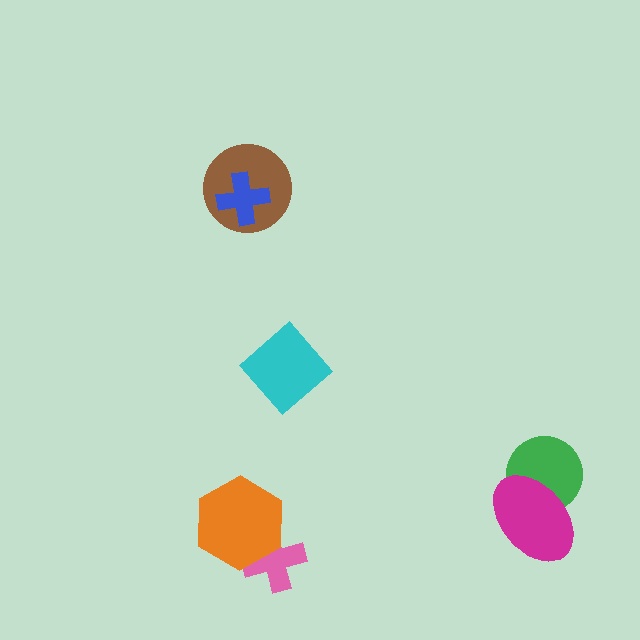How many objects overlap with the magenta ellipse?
1 object overlaps with the magenta ellipse.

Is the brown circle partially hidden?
Yes, it is partially covered by another shape.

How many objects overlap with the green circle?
1 object overlaps with the green circle.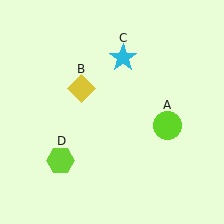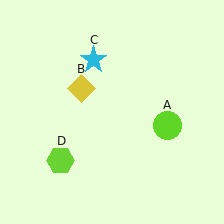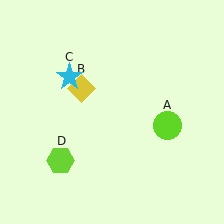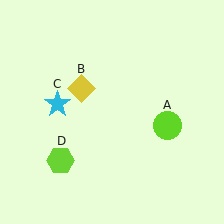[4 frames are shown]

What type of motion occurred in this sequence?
The cyan star (object C) rotated counterclockwise around the center of the scene.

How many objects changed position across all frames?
1 object changed position: cyan star (object C).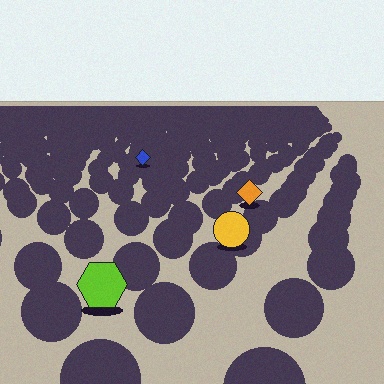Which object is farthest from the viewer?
The blue diamond is farthest from the viewer. It appears smaller and the ground texture around it is denser.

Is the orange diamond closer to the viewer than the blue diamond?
Yes. The orange diamond is closer — you can tell from the texture gradient: the ground texture is coarser near it.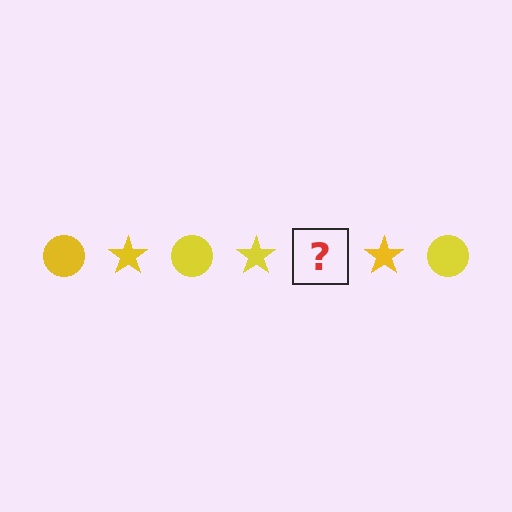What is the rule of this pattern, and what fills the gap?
The rule is that the pattern cycles through circle, star shapes in yellow. The gap should be filled with a yellow circle.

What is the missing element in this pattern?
The missing element is a yellow circle.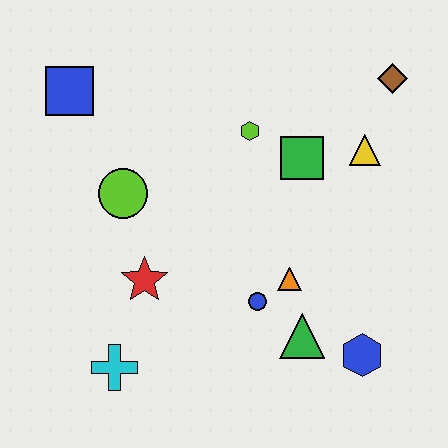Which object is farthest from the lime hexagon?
The cyan cross is farthest from the lime hexagon.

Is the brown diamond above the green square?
Yes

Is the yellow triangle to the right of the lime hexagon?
Yes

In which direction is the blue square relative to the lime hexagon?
The blue square is to the left of the lime hexagon.